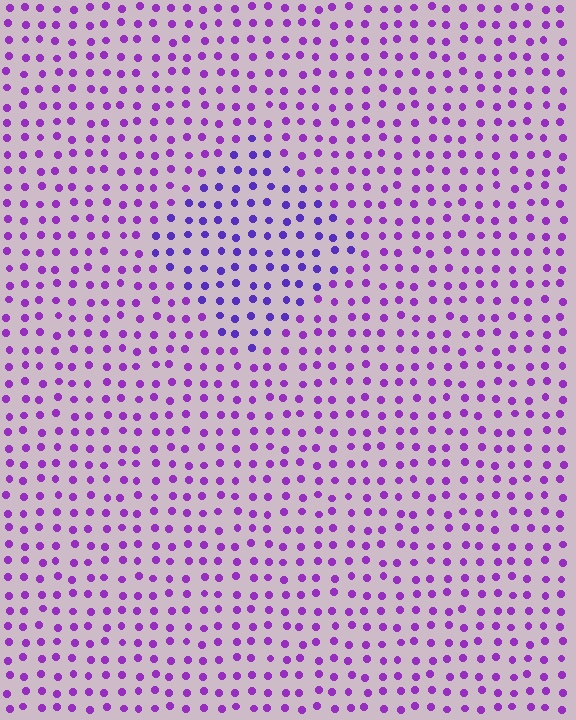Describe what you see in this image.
The image is filled with small purple elements in a uniform arrangement. A diamond-shaped region is visible where the elements are tinted to a slightly different hue, forming a subtle color boundary.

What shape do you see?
I see a diamond.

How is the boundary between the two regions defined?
The boundary is defined purely by a slight shift in hue (about 26 degrees). Spacing, size, and orientation are identical on both sides.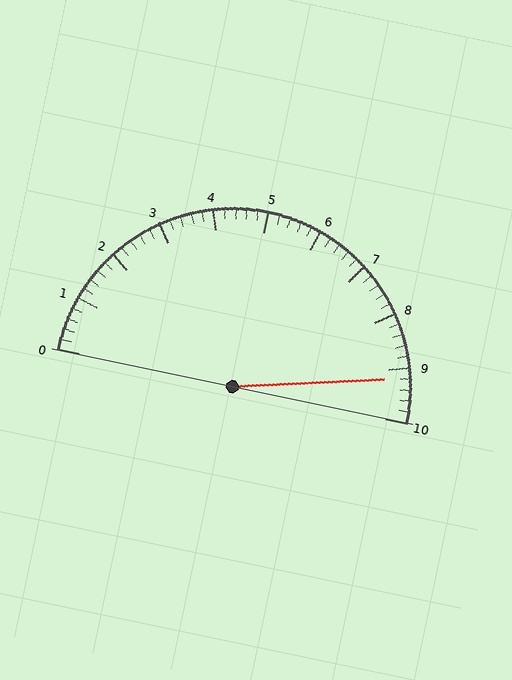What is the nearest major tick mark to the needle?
The nearest major tick mark is 9.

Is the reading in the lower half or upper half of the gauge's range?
The reading is in the upper half of the range (0 to 10).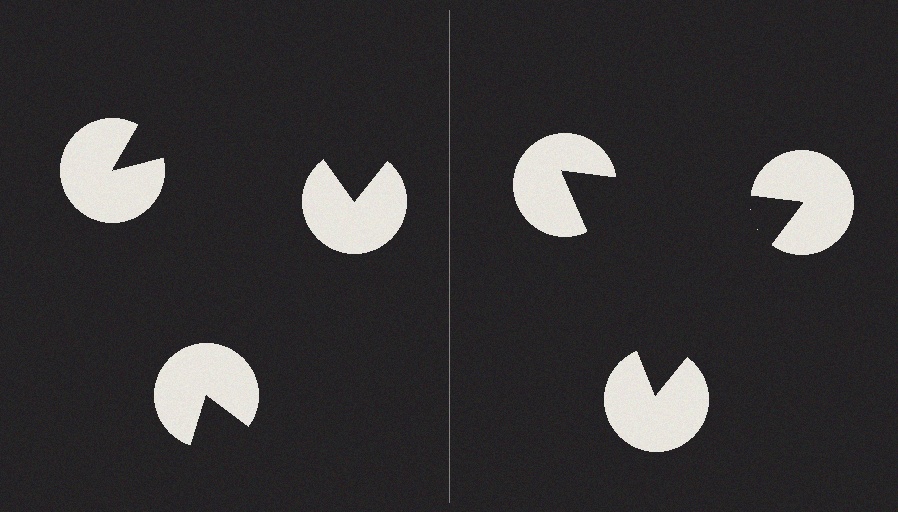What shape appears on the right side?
An illusory triangle.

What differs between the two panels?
The pac-man discs are positioned identically on both sides; only the wedge orientations differ. On the right they align to a triangle; on the left they are misaligned.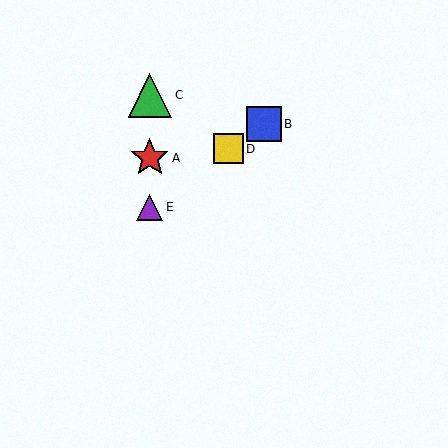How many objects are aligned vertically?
3 objects (A, C, E) are aligned vertically.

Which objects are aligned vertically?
Objects A, C, E are aligned vertically.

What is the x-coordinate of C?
Object C is at x≈150.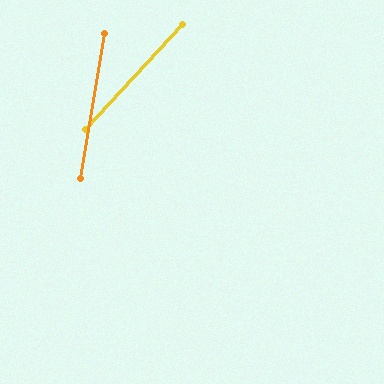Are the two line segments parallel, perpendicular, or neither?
Neither parallel nor perpendicular — they differ by about 33°.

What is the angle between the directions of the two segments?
Approximately 33 degrees.